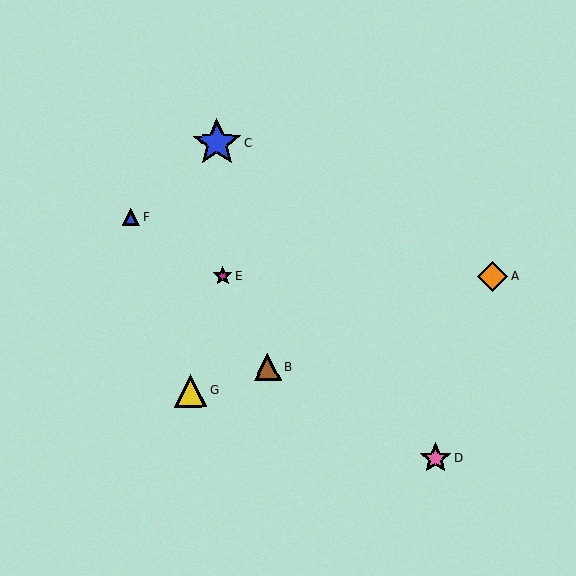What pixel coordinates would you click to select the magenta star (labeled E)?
Click at (223, 276) to select the magenta star E.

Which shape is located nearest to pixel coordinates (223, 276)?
The magenta star (labeled E) at (223, 276) is nearest to that location.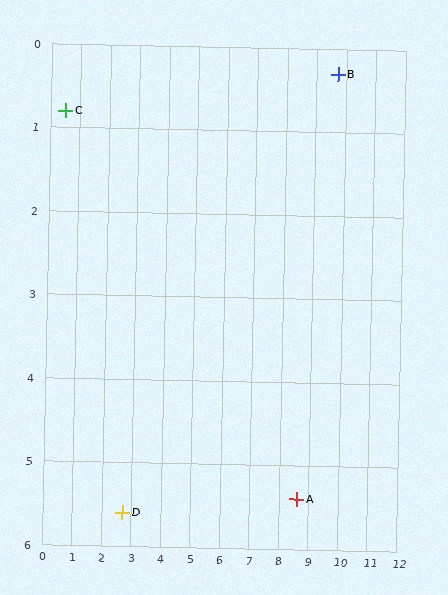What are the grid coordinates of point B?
Point B is at approximately (9.7, 0.3).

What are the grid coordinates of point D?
Point D is at approximately (2.7, 5.6).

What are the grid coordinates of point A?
Point A is at approximately (8.6, 5.4).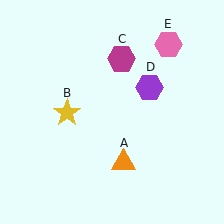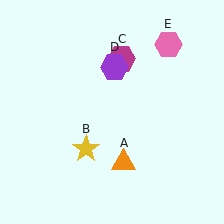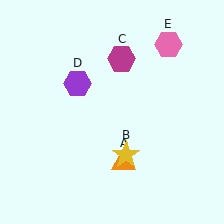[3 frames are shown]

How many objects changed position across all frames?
2 objects changed position: yellow star (object B), purple hexagon (object D).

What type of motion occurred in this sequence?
The yellow star (object B), purple hexagon (object D) rotated counterclockwise around the center of the scene.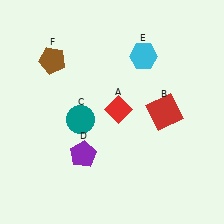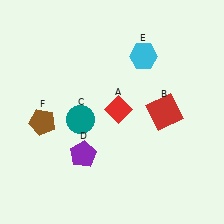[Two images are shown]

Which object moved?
The brown pentagon (F) moved down.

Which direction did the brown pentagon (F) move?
The brown pentagon (F) moved down.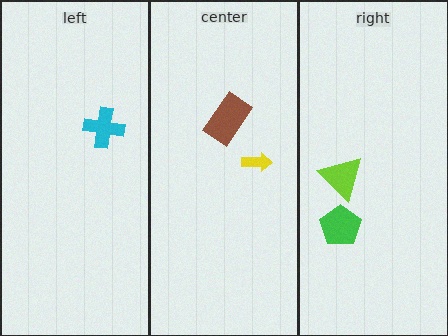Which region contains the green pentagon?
The right region.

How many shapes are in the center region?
2.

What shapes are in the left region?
The cyan cross.